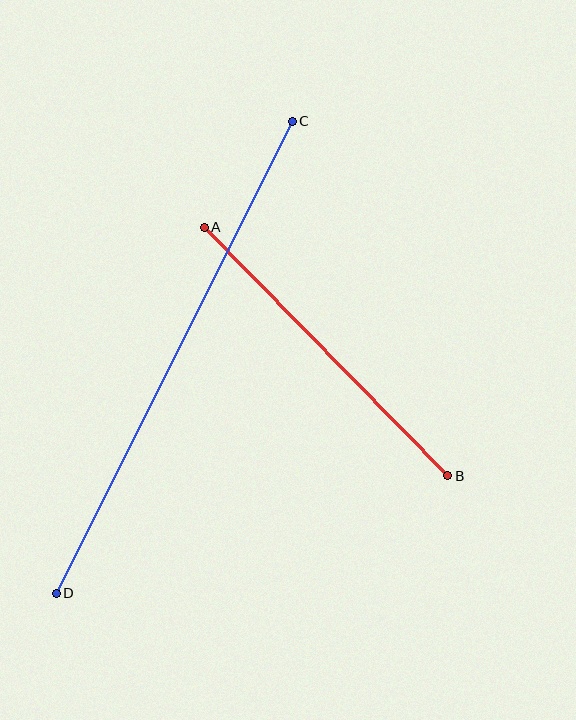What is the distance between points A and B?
The distance is approximately 348 pixels.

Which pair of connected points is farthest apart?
Points C and D are farthest apart.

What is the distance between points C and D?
The distance is approximately 527 pixels.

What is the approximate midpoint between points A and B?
The midpoint is at approximately (326, 351) pixels.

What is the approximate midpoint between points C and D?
The midpoint is at approximately (174, 357) pixels.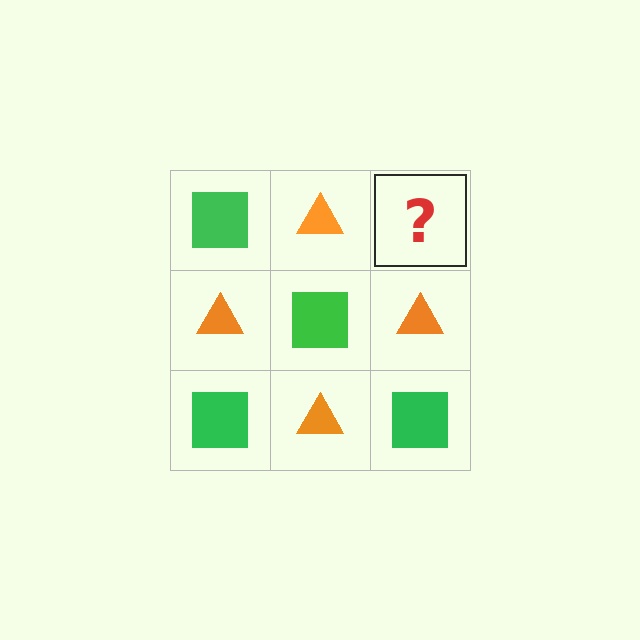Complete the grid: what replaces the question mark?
The question mark should be replaced with a green square.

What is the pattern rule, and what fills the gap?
The rule is that it alternates green square and orange triangle in a checkerboard pattern. The gap should be filled with a green square.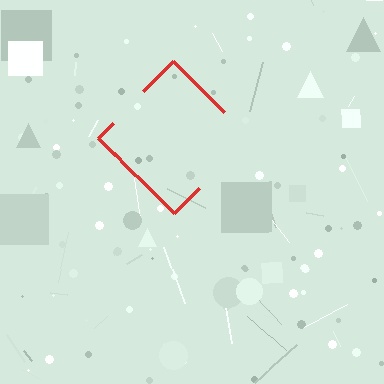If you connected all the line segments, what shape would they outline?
They would outline a diamond.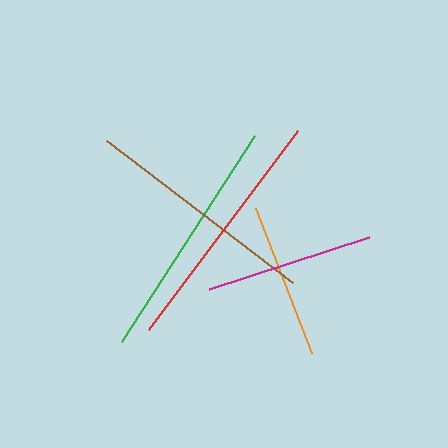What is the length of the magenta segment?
The magenta segment is approximately 167 pixels long.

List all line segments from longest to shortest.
From longest to shortest: red, green, brown, magenta, orange.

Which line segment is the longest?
The red line is the longest at approximately 248 pixels.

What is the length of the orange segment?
The orange segment is approximately 156 pixels long.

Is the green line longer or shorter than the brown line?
The green line is longer than the brown line.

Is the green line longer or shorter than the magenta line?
The green line is longer than the magenta line.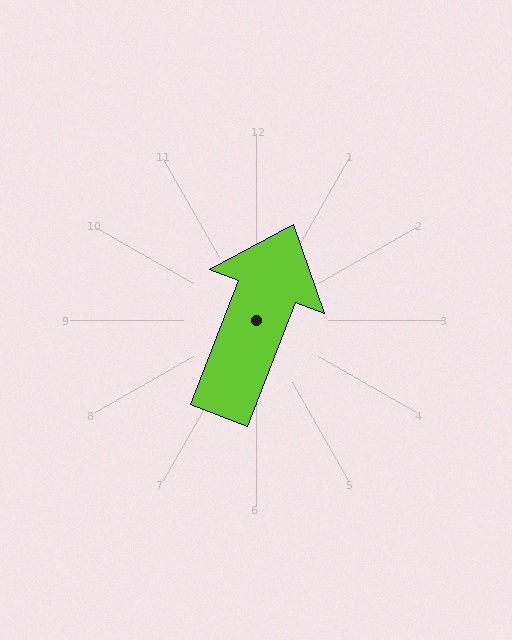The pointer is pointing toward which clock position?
Roughly 1 o'clock.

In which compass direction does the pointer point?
North.